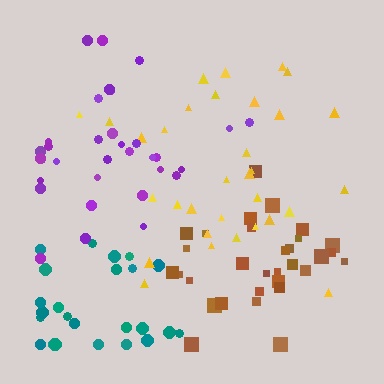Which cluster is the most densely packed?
Brown.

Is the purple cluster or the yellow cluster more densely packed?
Yellow.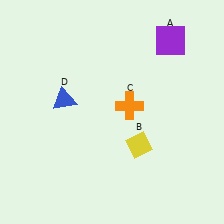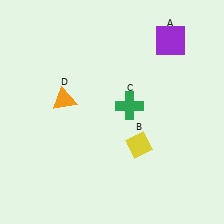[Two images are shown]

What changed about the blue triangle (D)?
In Image 1, D is blue. In Image 2, it changed to orange.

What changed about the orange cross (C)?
In Image 1, C is orange. In Image 2, it changed to green.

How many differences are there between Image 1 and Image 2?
There are 2 differences between the two images.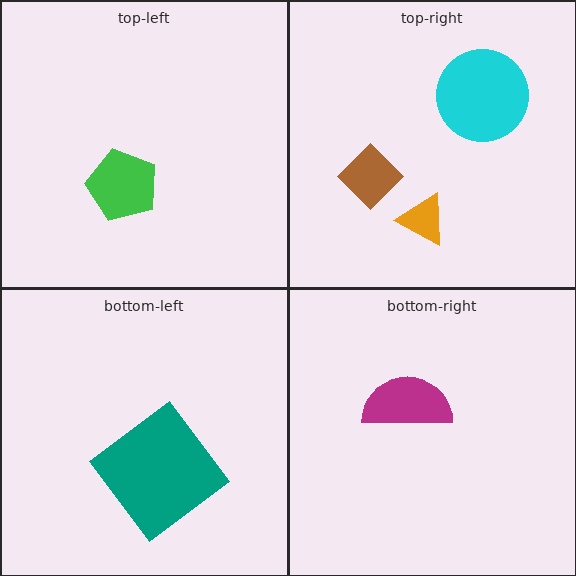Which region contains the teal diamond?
The bottom-left region.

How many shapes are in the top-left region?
1.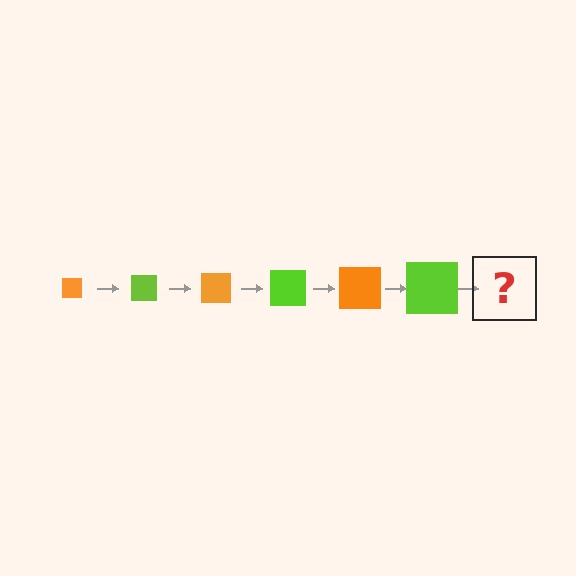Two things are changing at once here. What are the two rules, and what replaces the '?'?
The two rules are that the square grows larger each step and the color cycles through orange and lime. The '?' should be an orange square, larger than the previous one.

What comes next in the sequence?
The next element should be an orange square, larger than the previous one.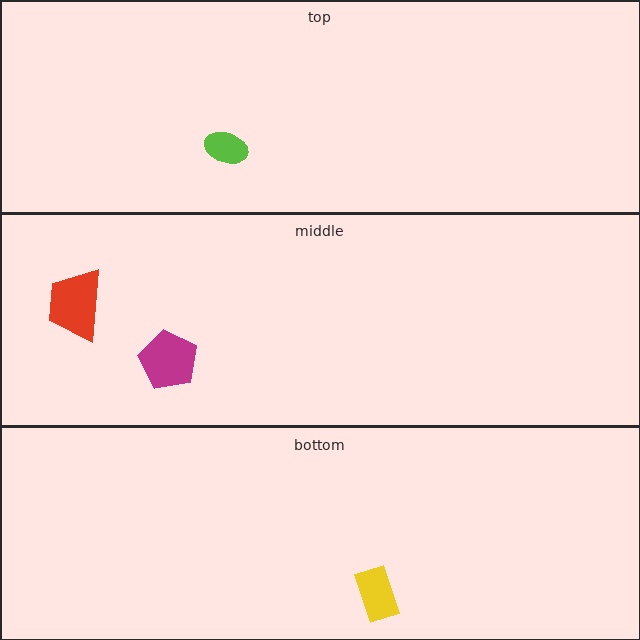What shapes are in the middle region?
The red trapezoid, the magenta pentagon.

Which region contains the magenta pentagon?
The middle region.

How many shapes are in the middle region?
2.